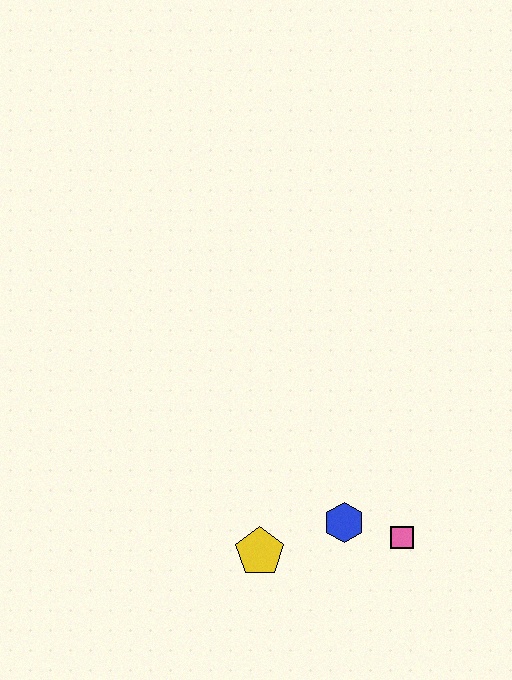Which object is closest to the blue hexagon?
The pink square is closest to the blue hexagon.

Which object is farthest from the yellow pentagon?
The pink square is farthest from the yellow pentagon.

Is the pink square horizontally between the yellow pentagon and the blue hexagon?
No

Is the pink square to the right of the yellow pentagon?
Yes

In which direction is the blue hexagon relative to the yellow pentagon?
The blue hexagon is to the right of the yellow pentagon.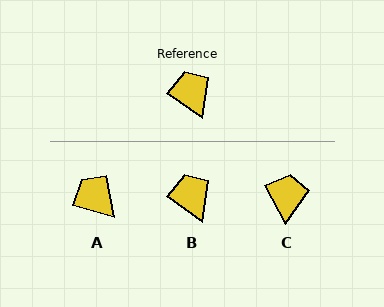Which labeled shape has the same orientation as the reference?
B.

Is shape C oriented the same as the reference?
No, it is off by about 27 degrees.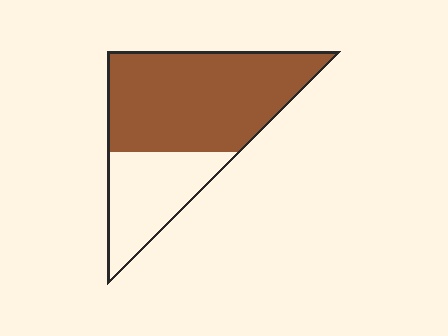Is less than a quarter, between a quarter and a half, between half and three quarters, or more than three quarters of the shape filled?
Between half and three quarters.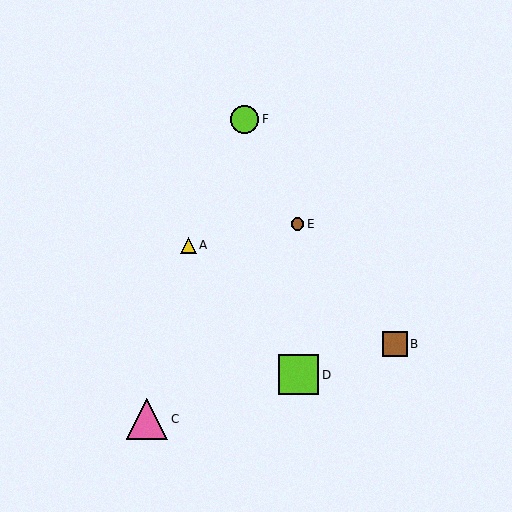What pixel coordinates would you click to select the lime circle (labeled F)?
Click at (245, 119) to select the lime circle F.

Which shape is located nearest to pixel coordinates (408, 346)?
The brown square (labeled B) at (395, 344) is nearest to that location.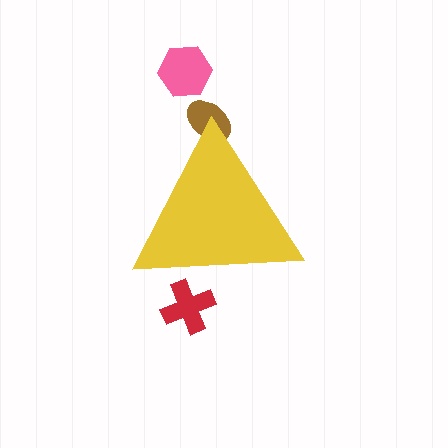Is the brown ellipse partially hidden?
Yes, the brown ellipse is partially hidden behind the yellow triangle.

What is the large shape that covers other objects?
A yellow triangle.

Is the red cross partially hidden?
Yes, the red cross is partially hidden behind the yellow triangle.